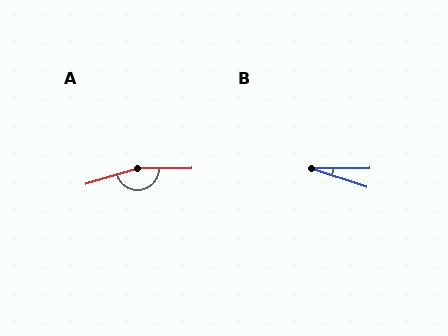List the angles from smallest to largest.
B (19°), A (164°).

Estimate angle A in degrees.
Approximately 164 degrees.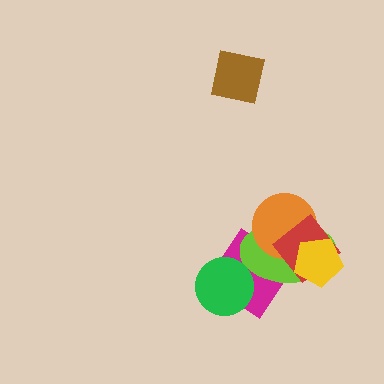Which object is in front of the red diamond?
The yellow pentagon is in front of the red diamond.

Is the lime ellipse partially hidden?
Yes, it is partially covered by another shape.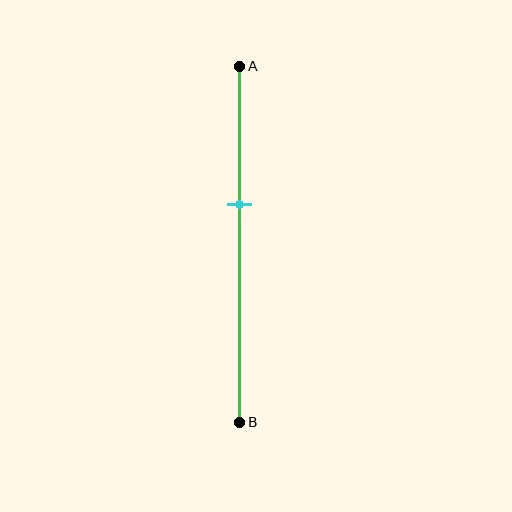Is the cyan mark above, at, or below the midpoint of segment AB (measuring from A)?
The cyan mark is above the midpoint of segment AB.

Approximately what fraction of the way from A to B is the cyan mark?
The cyan mark is approximately 40% of the way from A to B.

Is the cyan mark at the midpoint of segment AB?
No, the mark is at about 40% from A, not at the 50% midpoint.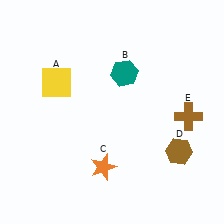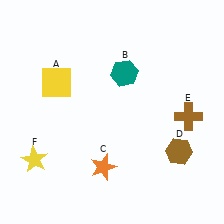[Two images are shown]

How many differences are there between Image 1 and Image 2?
There is 1 difference between the two images.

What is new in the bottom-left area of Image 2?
A yellow star (F) was added in the bottom-left area of Image 2.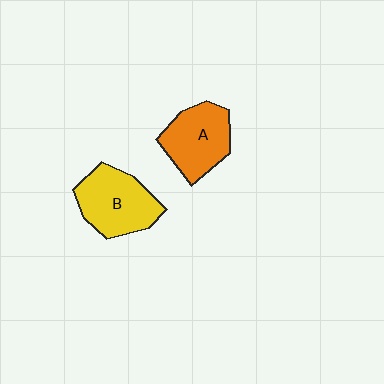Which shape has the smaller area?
Shape A (orange).